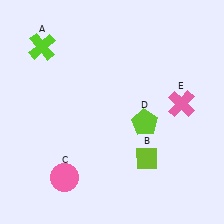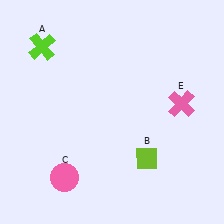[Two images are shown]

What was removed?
The lime pentagon (D) was removed in Image 2.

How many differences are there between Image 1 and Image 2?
There is 1 difference between the two images.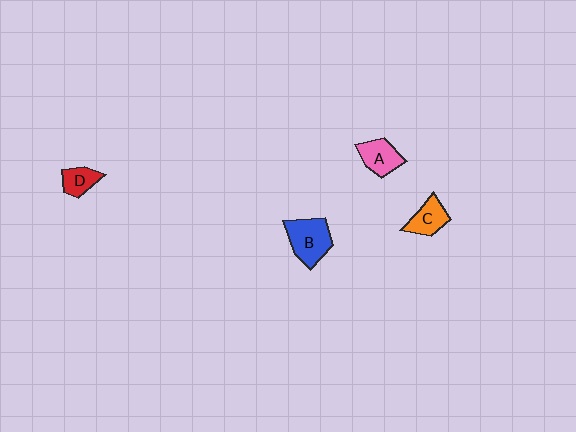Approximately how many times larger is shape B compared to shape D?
Approximately 1.9 times.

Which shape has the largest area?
Shape B (blue).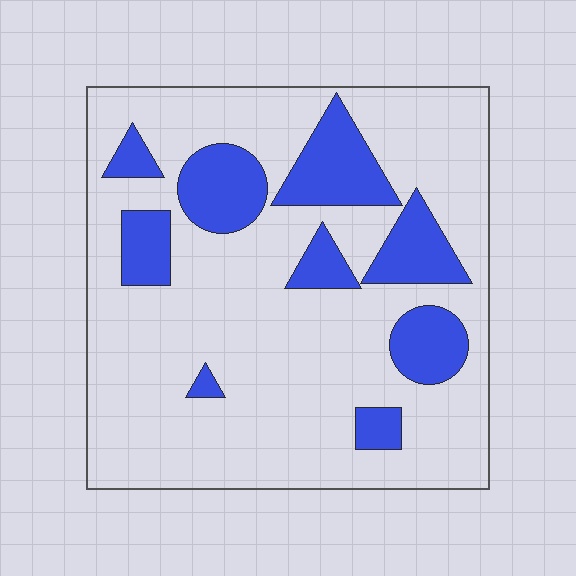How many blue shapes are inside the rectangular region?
9.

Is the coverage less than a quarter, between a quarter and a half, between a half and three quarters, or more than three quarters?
Less than a quarter.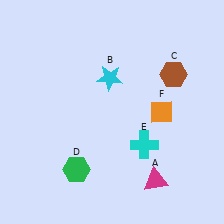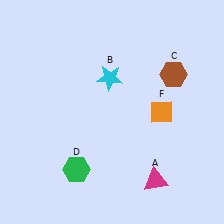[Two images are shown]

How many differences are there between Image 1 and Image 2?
There is 1 difference between the two images.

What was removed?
The cyan cross (E) was removed in Image 2.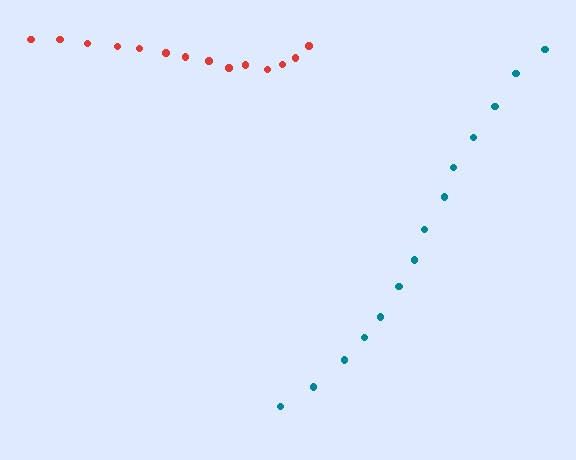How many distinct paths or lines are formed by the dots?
There are 2 distinct paths.